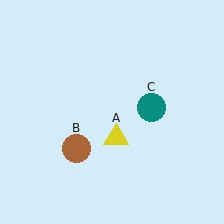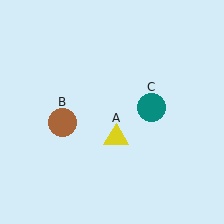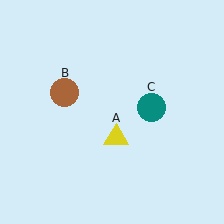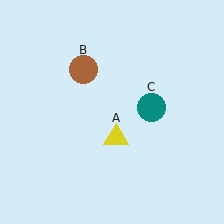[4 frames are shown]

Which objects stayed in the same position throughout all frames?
Yellow triangle (object A) and teal circle (object C) remained stationary.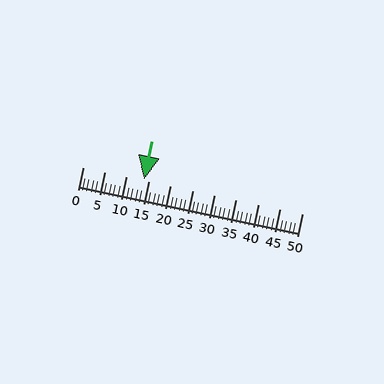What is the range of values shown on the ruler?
The ruler shows values from 0 to 50.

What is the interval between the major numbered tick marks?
The major tick marks are spaced 5 units apart.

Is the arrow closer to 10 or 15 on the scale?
The arrow is closer to 15.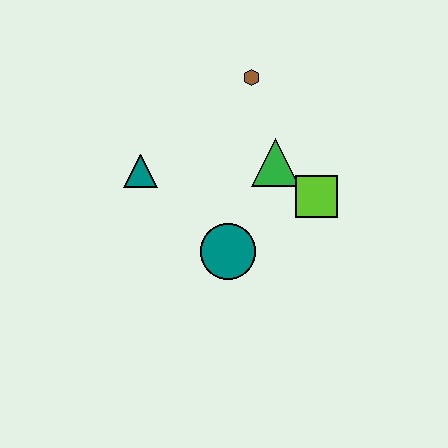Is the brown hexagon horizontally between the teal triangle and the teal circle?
No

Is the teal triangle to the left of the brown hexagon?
Yes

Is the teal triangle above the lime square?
Yes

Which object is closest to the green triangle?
The lime square is closest to the green triangle.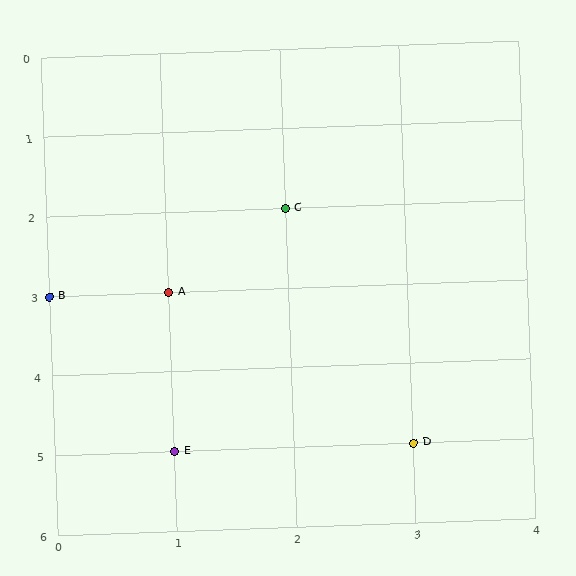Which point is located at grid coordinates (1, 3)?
Point A is at (1, 3).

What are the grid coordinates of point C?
Point C is at grid coordinates (2, 2).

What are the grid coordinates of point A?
Point A is at grid coordinates (1, 3).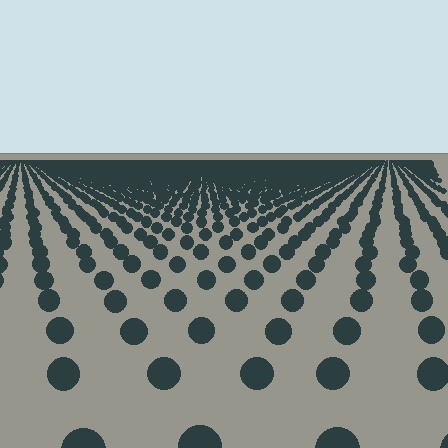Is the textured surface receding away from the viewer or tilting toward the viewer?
The surface is receding away from the viewer. Texture elements get smaller and denser toward the top.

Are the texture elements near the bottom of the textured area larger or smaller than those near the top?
Larger. Near the bottom, elements are closer to the viewer and appear at a bigger on-screen size.